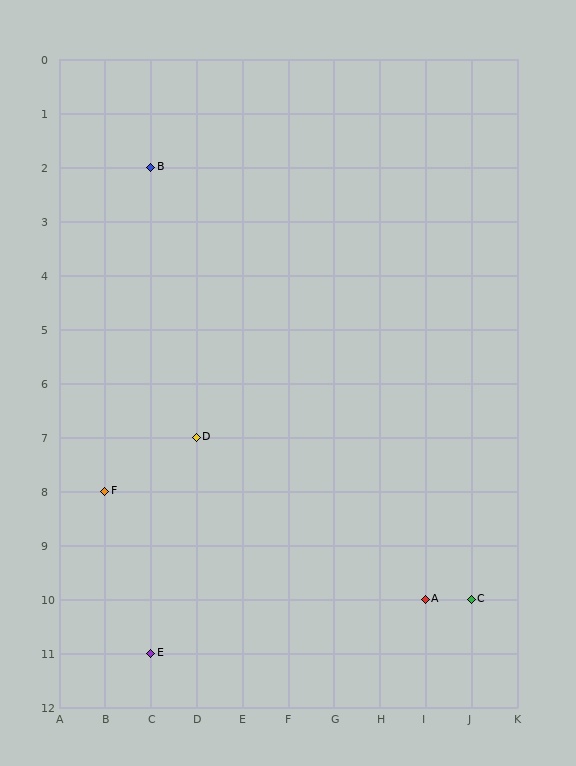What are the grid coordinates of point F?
Point F is at grid coordinates (B, 8).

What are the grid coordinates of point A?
Point A is at grid coordinates (I, 10).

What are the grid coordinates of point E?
Point E is at grid coordinates (C, 11).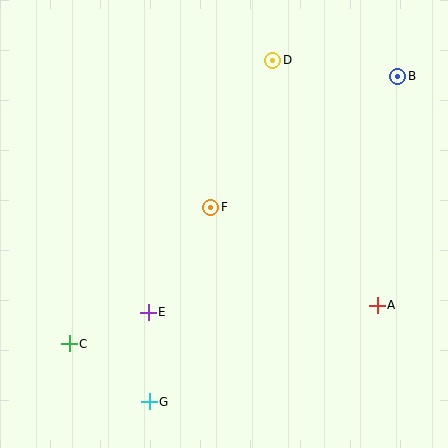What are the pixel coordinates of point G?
Point G is at (149, 402).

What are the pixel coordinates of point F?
Point F is at (211, 207).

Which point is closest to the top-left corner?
Point D is closest to the top-left corner.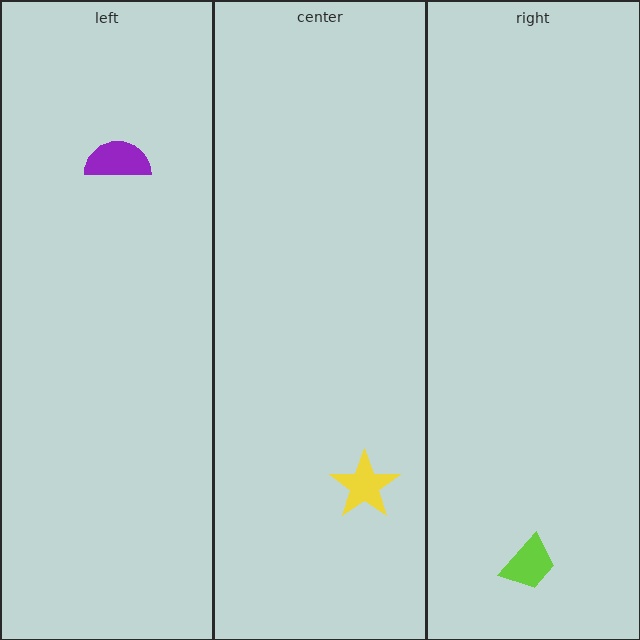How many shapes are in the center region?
1.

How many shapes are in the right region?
1.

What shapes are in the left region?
The purple semicircle.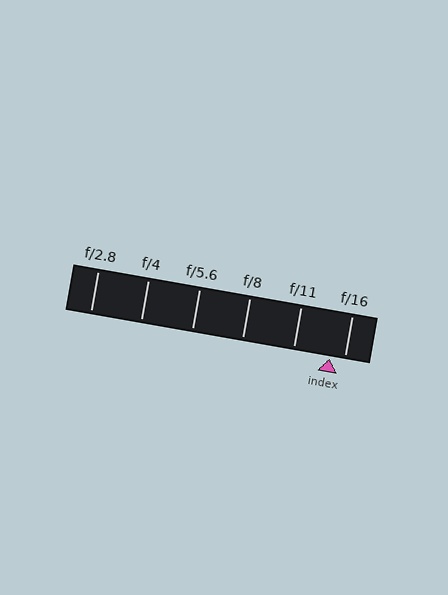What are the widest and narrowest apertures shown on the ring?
The widest aperture shown is f/2.8 and the narrowest is f/16.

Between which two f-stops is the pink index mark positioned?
The index mark is between f/11 and f/16.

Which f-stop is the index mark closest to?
The index mark is closest to f/16.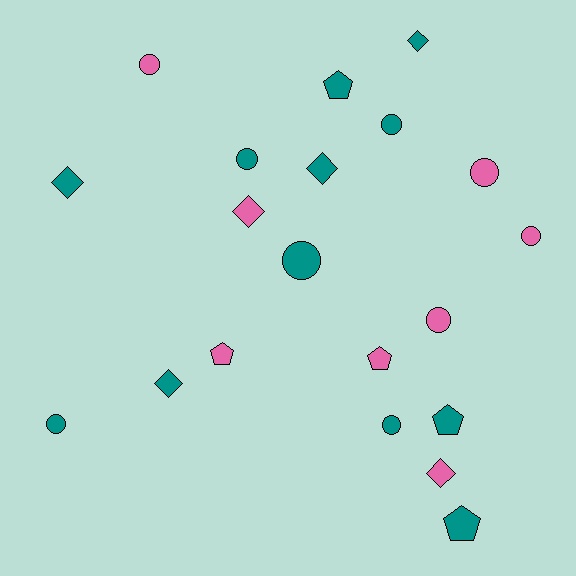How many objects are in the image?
There are 20 objects.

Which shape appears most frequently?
Circle, with 9 objects.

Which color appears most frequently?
Teal, with 12 objects.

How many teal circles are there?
There are 5 teal circles.